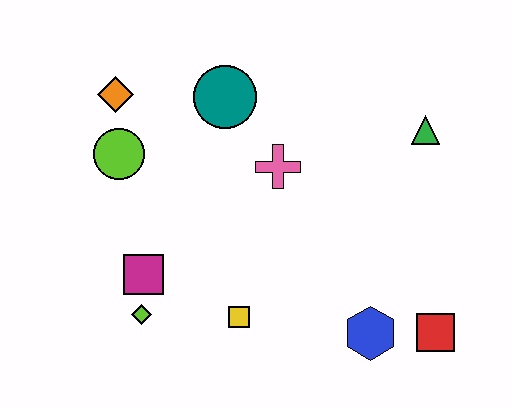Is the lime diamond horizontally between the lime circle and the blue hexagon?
Yes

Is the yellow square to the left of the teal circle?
No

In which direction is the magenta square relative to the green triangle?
The magenta square is to the left of the green triangle.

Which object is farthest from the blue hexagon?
The orange diamond is farthest from the blue hexagon.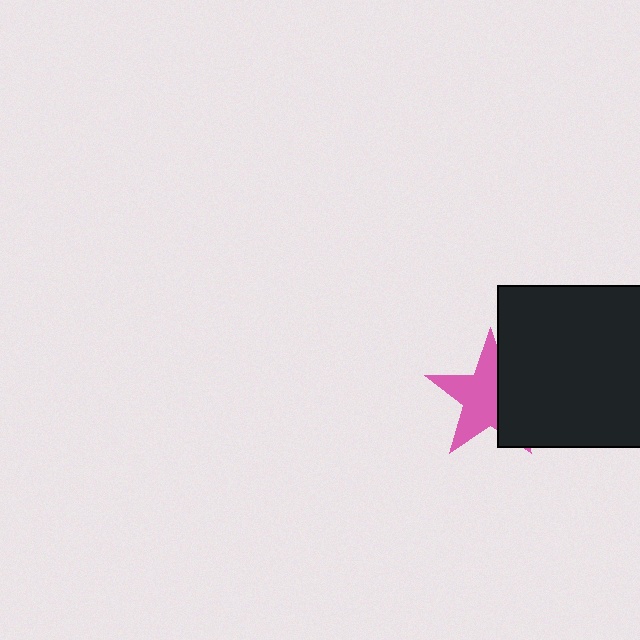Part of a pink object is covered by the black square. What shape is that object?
It is a star.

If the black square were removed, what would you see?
You would see the complete pink star.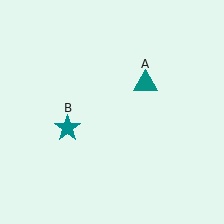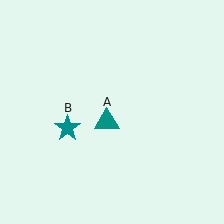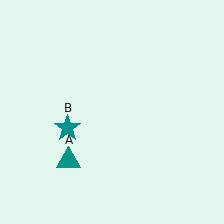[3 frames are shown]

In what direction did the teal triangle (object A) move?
The teal triangle (object A) moved down and to the left.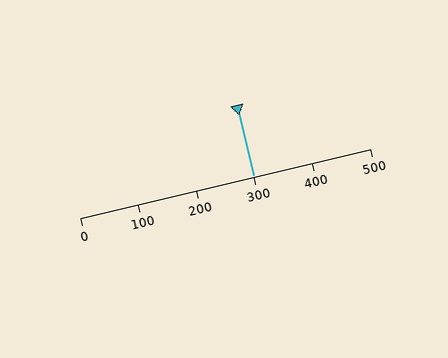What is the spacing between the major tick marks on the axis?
The major ticks are spaced 100 apart.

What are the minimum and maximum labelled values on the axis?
The axis runs from 0 to 500.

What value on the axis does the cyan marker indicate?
The marker indicates approximately 300.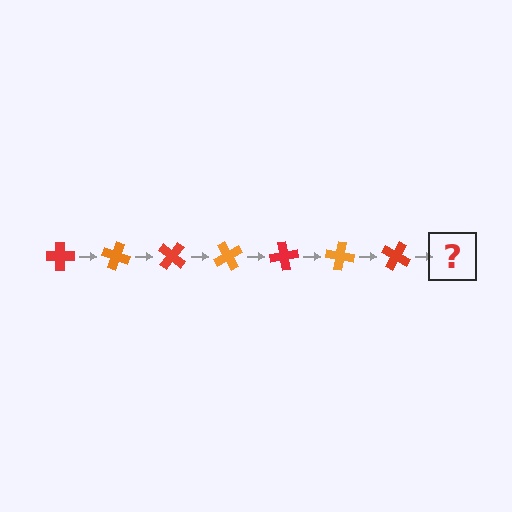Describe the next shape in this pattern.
It should be an orange cross, rotated 140 degrees from the start.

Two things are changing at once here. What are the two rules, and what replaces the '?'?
The two rules are that it rotates 20 degrees each step and the color cycles through red and orange. The '?' should be an orange cross, rotated 140 degrees from the start.